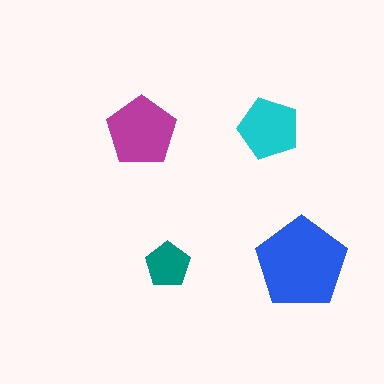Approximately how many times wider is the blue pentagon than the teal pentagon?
About 2 times wider.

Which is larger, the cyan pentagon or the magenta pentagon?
The magenta one.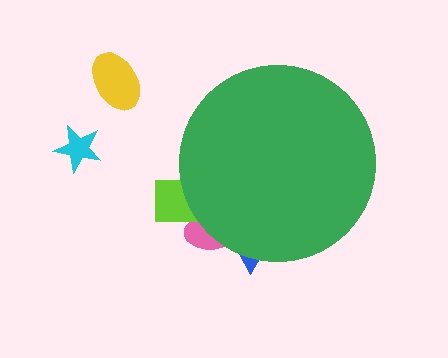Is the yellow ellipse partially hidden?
No, the yellow ellipse is fully visible.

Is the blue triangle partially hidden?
Yes, the blue triangle is partially hidden behind the green circle.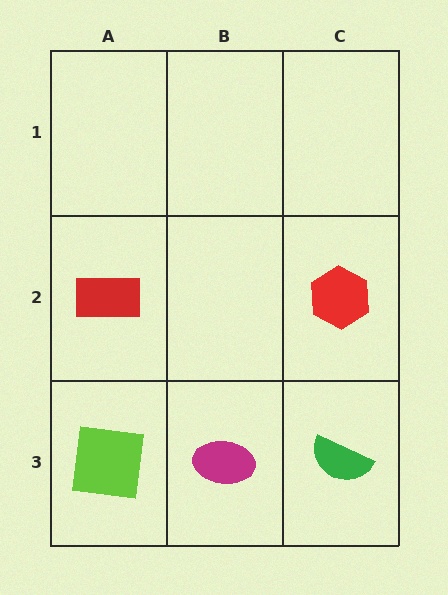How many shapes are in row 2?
2 shapes.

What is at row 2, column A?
A red rectangle.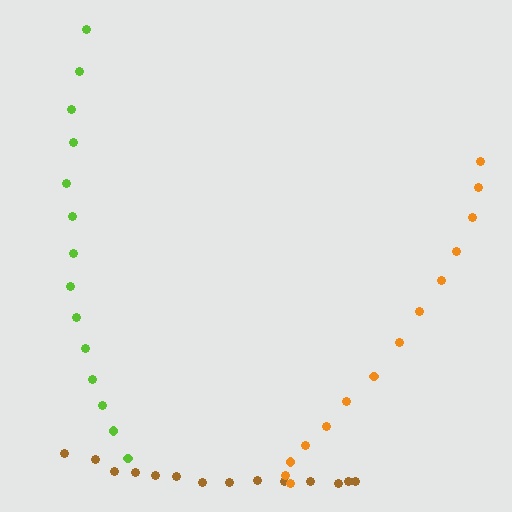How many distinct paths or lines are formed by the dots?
There are 3 distinct paths.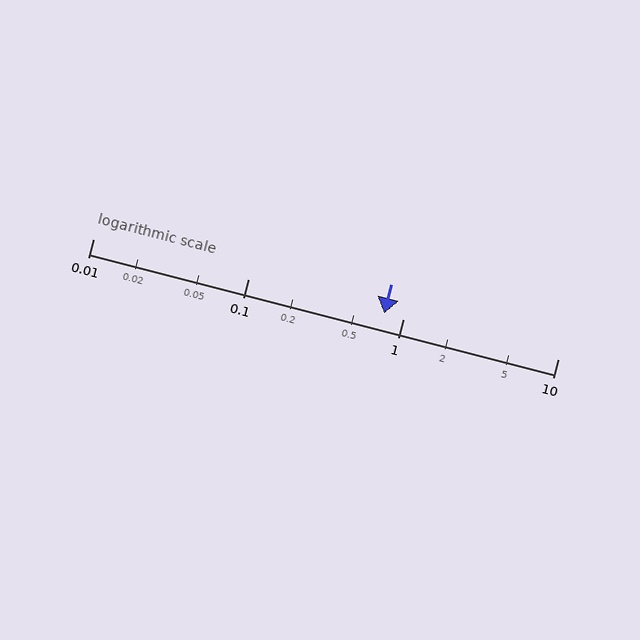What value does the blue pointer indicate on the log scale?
The pointer indicates approximately 0.75.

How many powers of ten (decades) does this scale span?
The scale spans 3 decades, from 0.01 to 10.